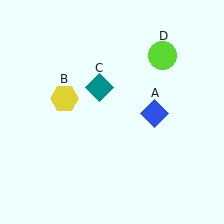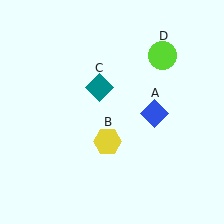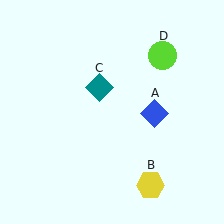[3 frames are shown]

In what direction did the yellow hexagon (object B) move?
The yellow hexagon (object B) moved down and to the right.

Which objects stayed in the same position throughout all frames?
Blue diamond (object A) and teal diamond (object C) and lime circle (object D) remained stationary.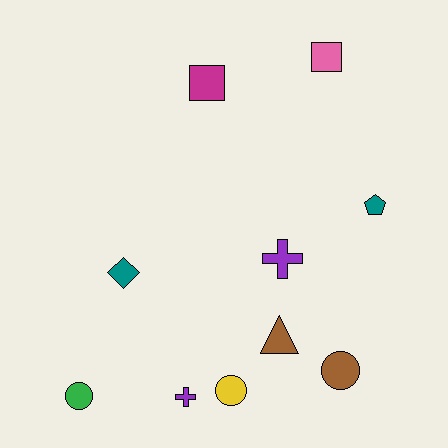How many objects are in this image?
There are 10 objects.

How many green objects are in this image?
There is 1 green object.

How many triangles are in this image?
There is 1 triangle.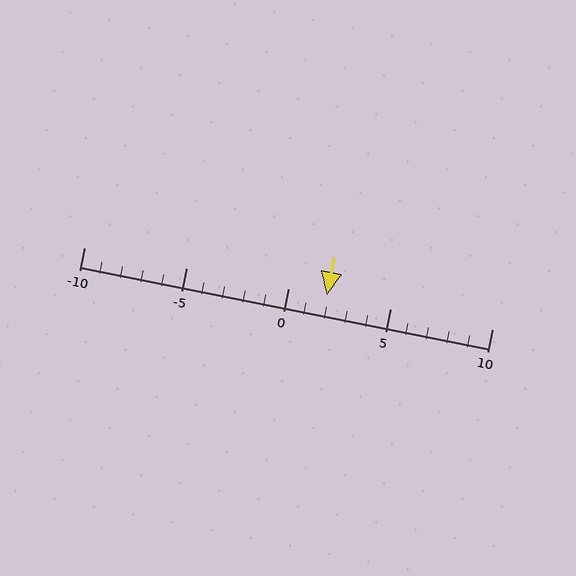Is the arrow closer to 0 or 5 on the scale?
The arrow is closer to 0.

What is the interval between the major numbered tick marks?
The major tick marks are spaced 5 units apart.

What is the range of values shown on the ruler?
The ruler shows values from -10 to 10.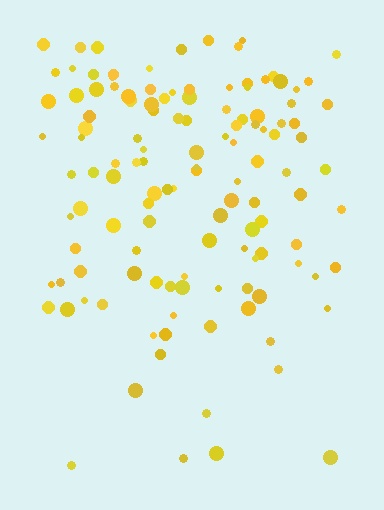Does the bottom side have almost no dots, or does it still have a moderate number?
Still a moderate number, just noticeably fewer than the top.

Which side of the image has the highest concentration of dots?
The top.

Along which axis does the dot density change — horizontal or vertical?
Vertical.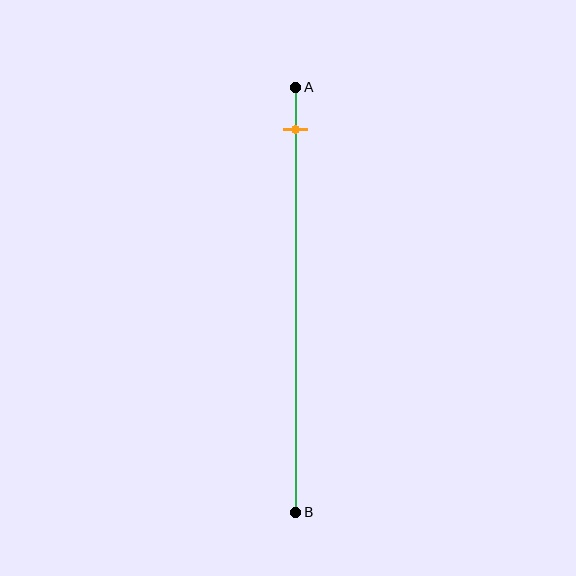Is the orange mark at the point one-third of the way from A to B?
No, the mark is at about 10% from A, not at the 33% one-third point.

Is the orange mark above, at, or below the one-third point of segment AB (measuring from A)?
The orange mark is above the one-third point of segment AB.